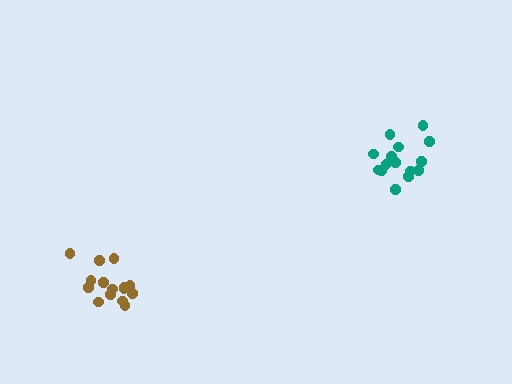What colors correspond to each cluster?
The clusters are colored: brown, teal.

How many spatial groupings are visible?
There are 2 spatial groupings.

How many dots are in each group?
Group 1: 15 dots, Group 2: 16 dots (31 total).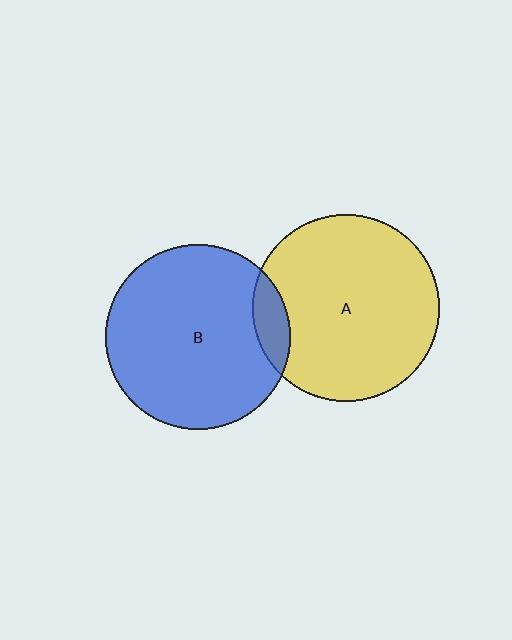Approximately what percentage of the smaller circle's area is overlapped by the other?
Approximately 10%.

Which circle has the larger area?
Circle A (yellow).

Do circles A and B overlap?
Yes.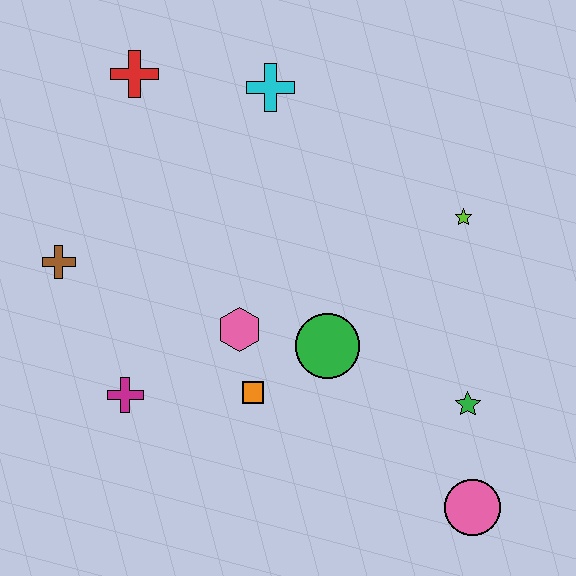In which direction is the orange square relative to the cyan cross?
The orange square is below the cyan cross.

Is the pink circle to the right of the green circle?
Yes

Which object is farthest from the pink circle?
The red cross is farthest from the pink circle.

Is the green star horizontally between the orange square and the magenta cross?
No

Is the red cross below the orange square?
No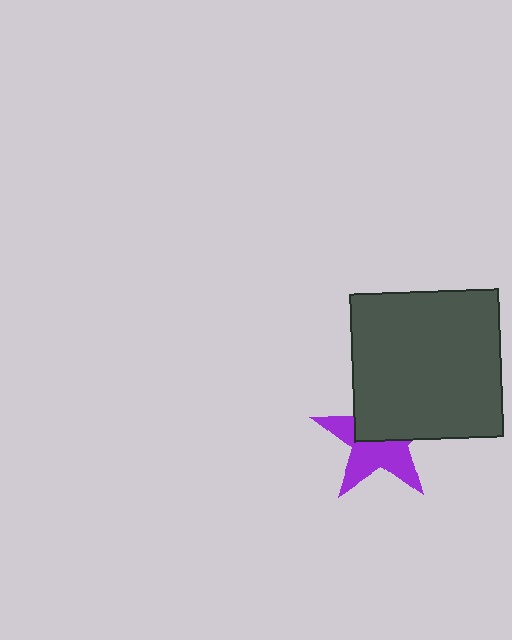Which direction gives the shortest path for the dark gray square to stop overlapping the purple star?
Moving up gives the shortest separation.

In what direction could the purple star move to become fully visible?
The purple star could move down. That would shift it out from behind the dark gray square entirely.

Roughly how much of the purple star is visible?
About half of it is visible (roughly 53%).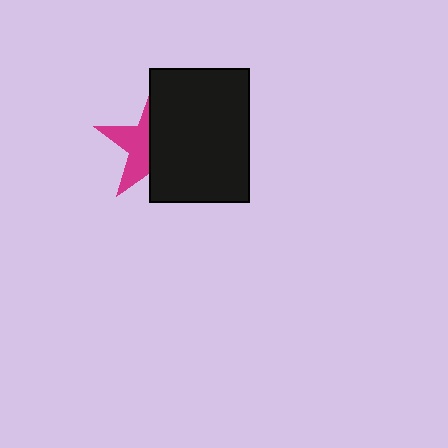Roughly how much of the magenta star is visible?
A small part of it is visible (roughly 44%).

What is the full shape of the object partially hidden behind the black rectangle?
The partially hidden object is a magenta star.